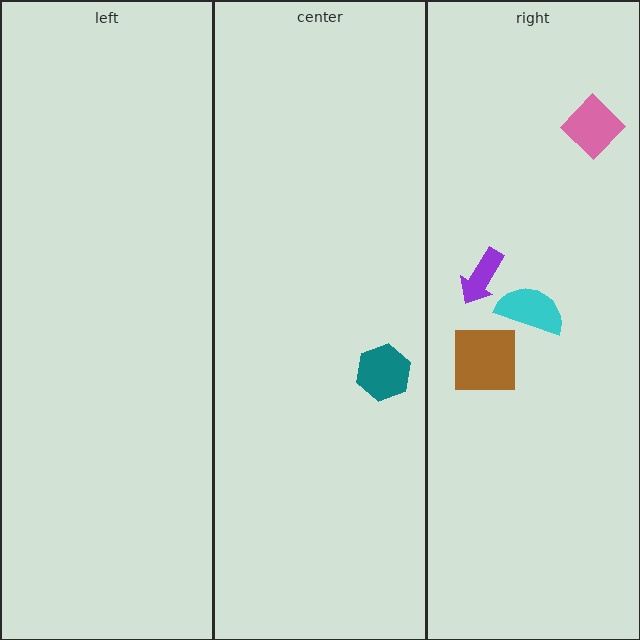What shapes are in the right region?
The pink diamond, the purple arrow, the cyan semicircle, the brown square.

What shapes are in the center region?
The teal hexagon.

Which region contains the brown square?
The right region.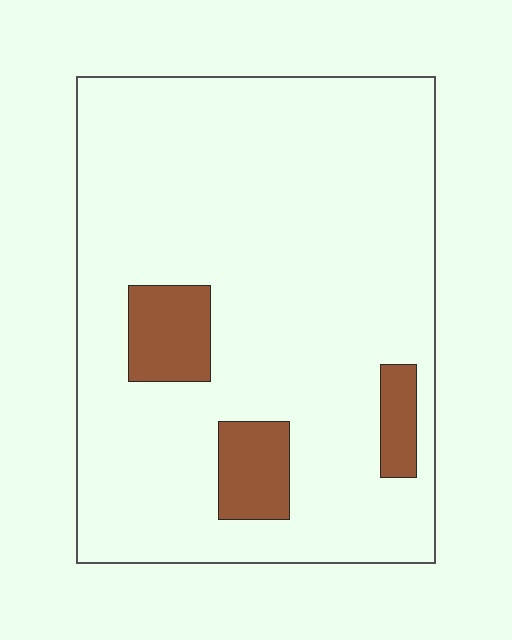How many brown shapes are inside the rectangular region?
3.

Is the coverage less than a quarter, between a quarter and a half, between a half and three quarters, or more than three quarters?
Less than a quarter.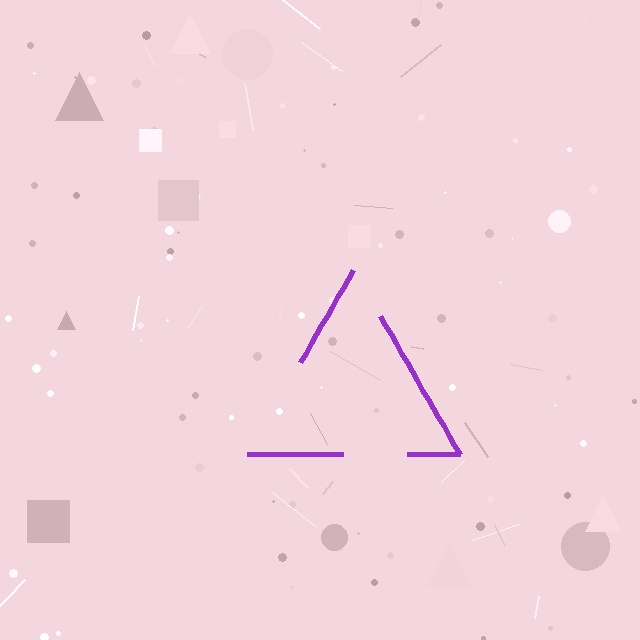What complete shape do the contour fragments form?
The contour fragments form a triangle.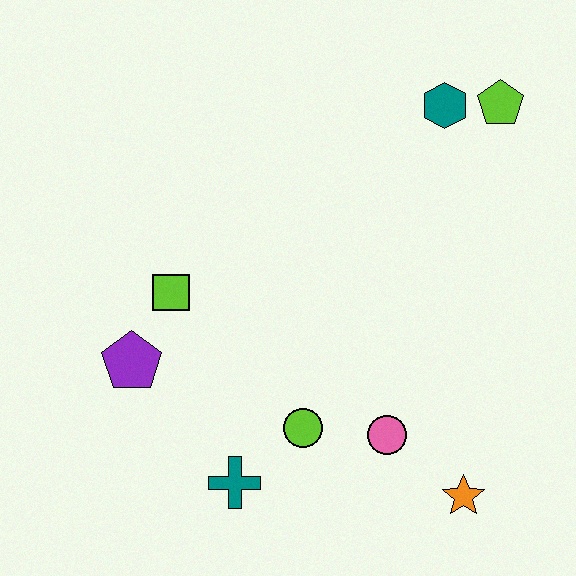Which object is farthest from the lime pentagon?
The teal cross is farthest from the lime pentagon.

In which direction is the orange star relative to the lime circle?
The orange star is to the right of the lime circle.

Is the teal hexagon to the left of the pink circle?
No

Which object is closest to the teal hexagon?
The lime pentagon is closest to the teal hexagon.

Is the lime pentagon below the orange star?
No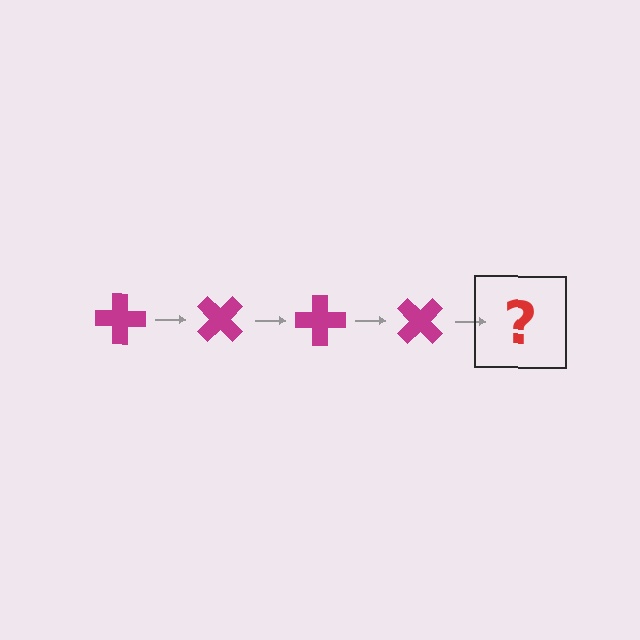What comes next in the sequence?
The next element should be a magenta cross rotated 180 degrees.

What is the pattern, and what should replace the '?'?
The pattern is that the cross rotates 45 degrees each step. The '?' should be a magenta cross rotated 180 degrees.